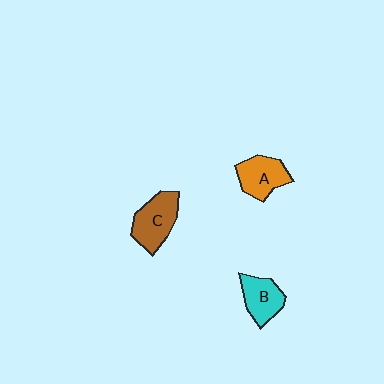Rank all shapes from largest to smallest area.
From largest to smallest: C (brown), A (orange), B (cyan).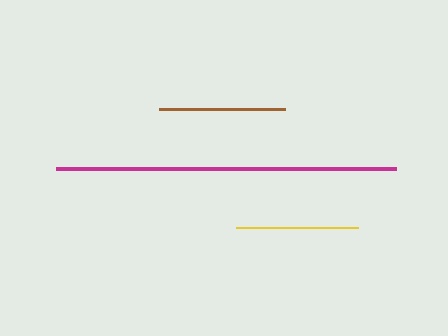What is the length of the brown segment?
The brown segment is approximately 126 pixels long.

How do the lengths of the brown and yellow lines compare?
The brown and yellow lines are approximately the same length.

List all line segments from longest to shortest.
From longest to shortest: magenta, brown, yellow.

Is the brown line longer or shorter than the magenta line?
The magenta line is longer than the brown line.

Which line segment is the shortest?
The yellow line is the shortest at approximately 123 pixels.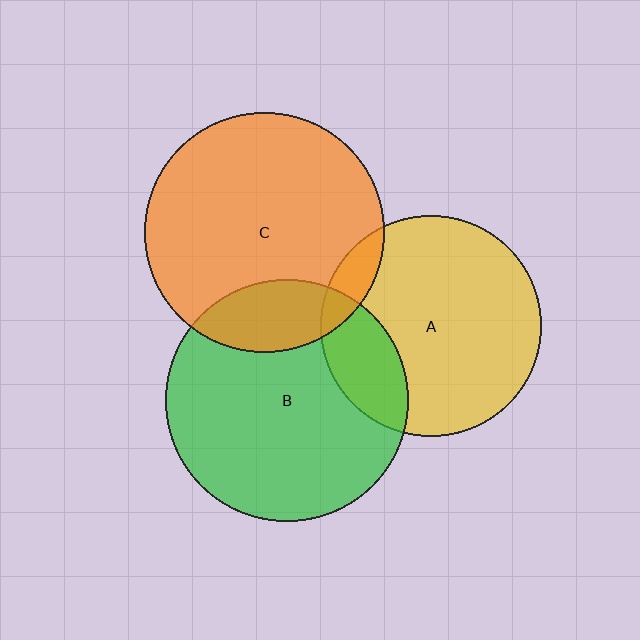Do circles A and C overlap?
Yes.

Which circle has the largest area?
Circle B (green).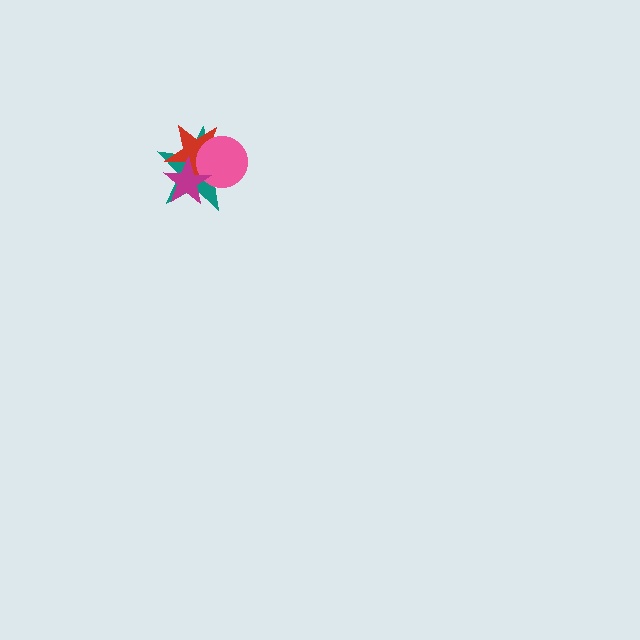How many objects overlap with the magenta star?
3 objects overlap with the magenta star.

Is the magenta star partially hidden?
No, no other shape covers it.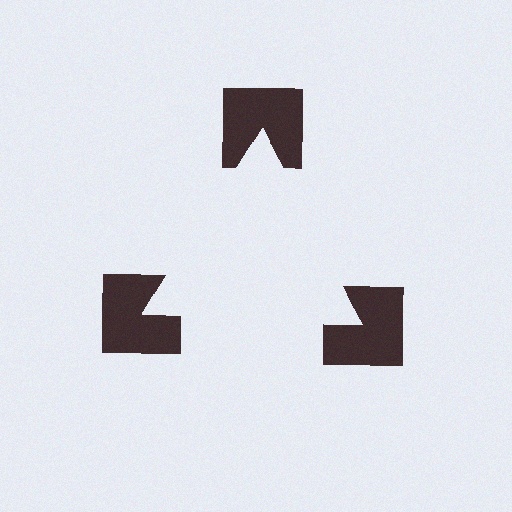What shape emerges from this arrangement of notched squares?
An illusory triangle — its edges are inferred from the aligned wedge cuts in the notched squares, not physically drawn.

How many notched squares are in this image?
There are 3 — one at each vertex of the illusory triangle.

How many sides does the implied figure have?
3 sides.